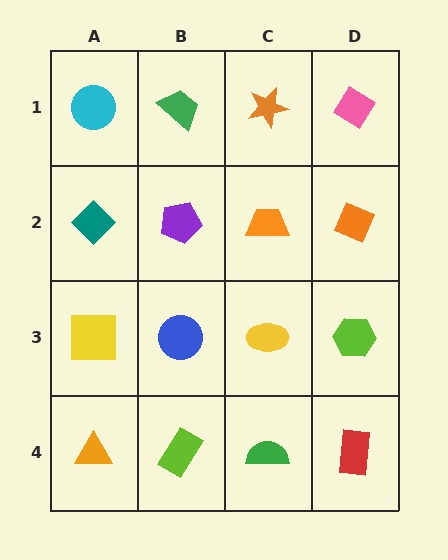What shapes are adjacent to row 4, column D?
A lime hexagon (row 3, column D), a green semicircle (row 4, column C).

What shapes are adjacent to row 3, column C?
An orange trapezoid (row 2, column C), a green semicircle (row 4, column C), a blue circle (row 3, column B), a lime hexagon (row 3, column D).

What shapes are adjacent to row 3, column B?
A purple pentagon (row 2, column B), a lime rectangle (row 4, column B), a yellow square (row 3, column A), a yellow ellipse (row 3, column C).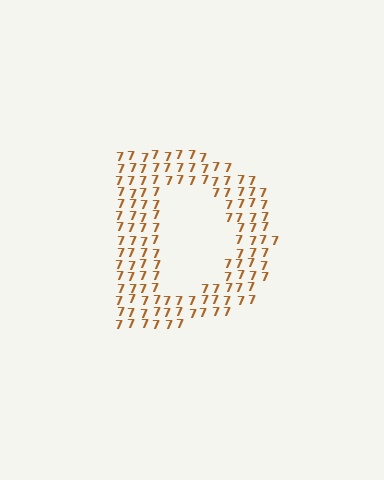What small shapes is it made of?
It is made of small digit 7's.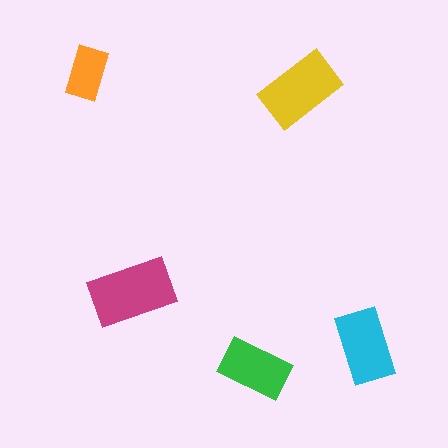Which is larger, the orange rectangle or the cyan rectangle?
The cyan one.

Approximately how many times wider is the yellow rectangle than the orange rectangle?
About 1.5 times wider.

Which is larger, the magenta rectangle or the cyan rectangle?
The magenta one.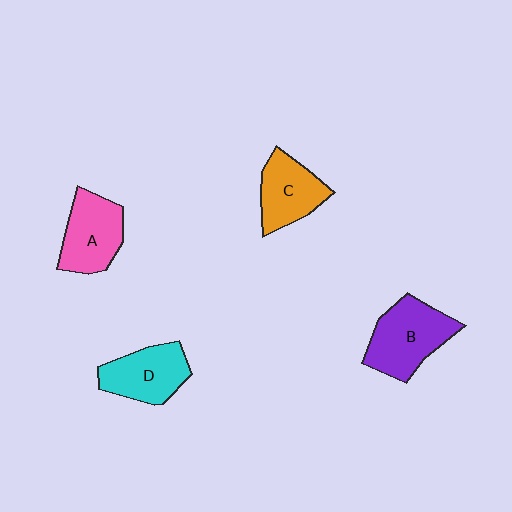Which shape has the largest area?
Shape B (purple).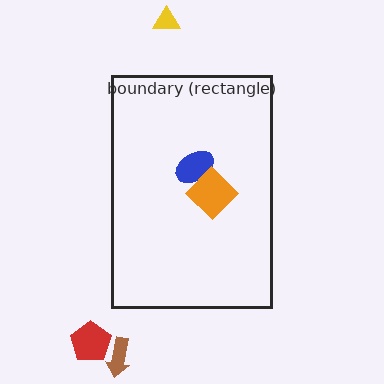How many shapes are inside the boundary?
2 inside, 3 outside.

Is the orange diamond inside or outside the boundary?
Inside.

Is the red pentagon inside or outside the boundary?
Outside.